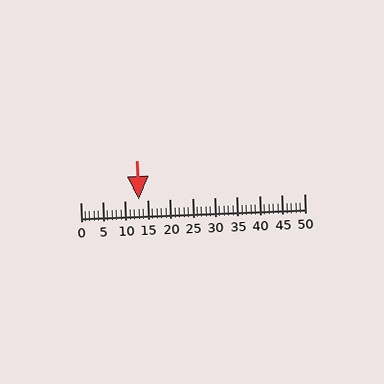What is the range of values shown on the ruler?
The ruler shows values from 0 to 50.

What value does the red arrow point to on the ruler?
The red arrow points to approximately 13.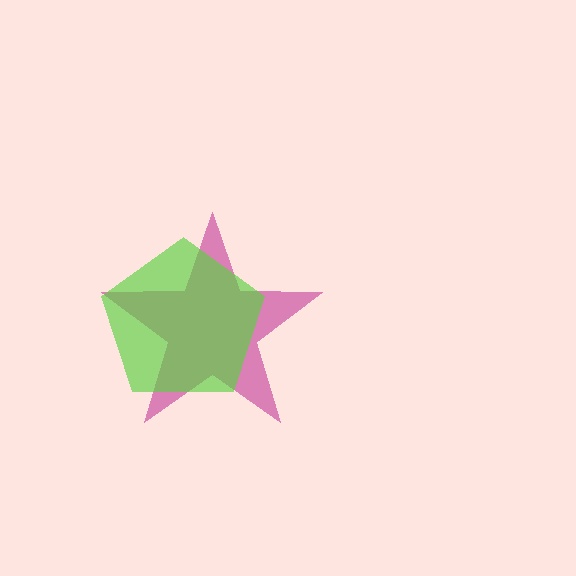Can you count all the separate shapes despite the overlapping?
Yes, there are 2 separate shapes.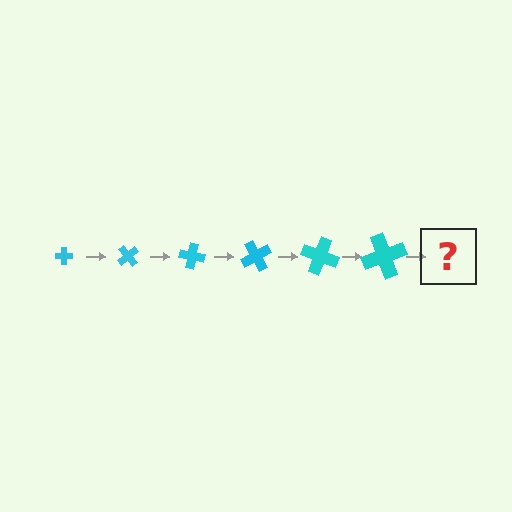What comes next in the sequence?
The next element should be a cross, larger than the previous one and rotated 300 degrees from the start.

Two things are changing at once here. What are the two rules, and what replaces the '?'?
The two rules are that the cross grows larger each step and it rotates 50 degrees each step. The '?' should be a cross, larger than the previous one and rotated 300 degrees from the start.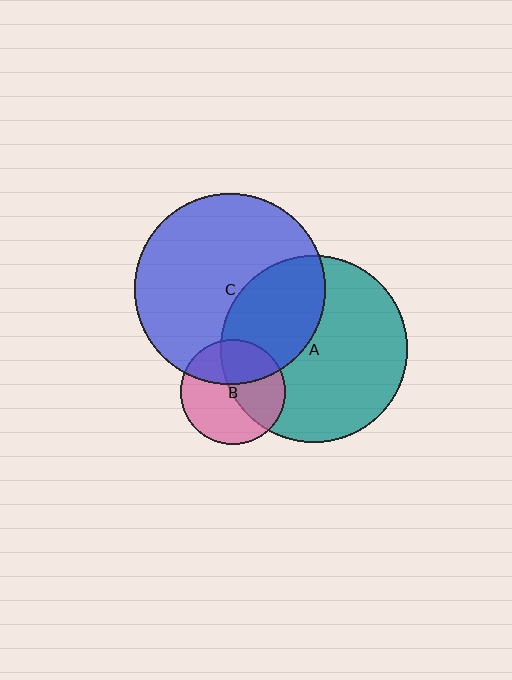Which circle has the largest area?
Circle C (blue).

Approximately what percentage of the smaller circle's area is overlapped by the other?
Approximately 35%.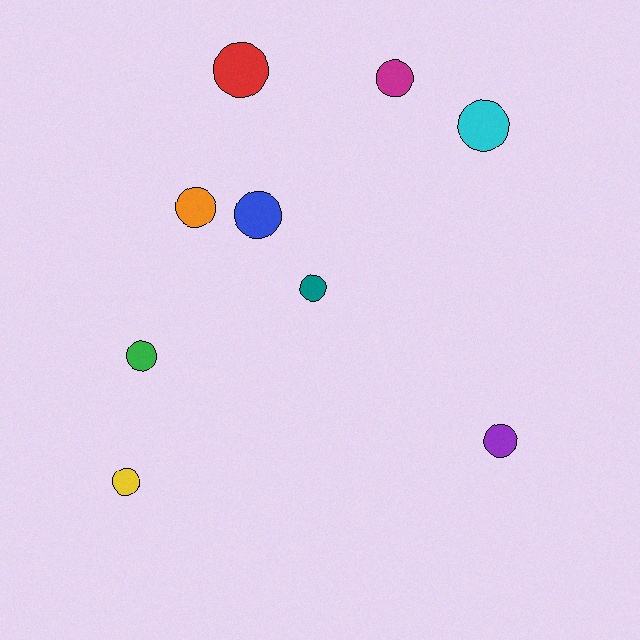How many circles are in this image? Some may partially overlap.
There are 9 circles.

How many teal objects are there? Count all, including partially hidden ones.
There is 1 teal object.